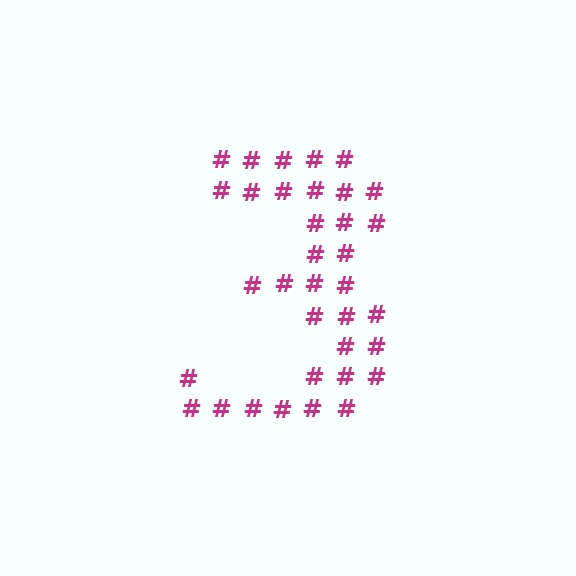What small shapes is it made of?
It is made of small hash symbols.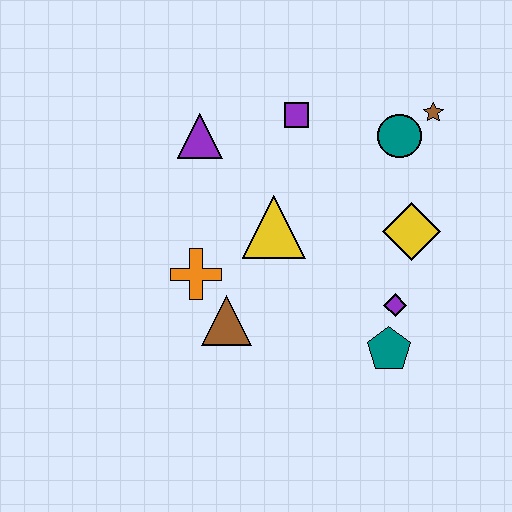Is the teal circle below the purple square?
Yes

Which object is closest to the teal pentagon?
The purple diamond is closest to the teal pentagon.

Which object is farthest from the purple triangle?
The teal pentagon is farthest from the purple triangle.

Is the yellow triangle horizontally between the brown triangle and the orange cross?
No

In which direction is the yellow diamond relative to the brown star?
The yellow diamond is below the brown star.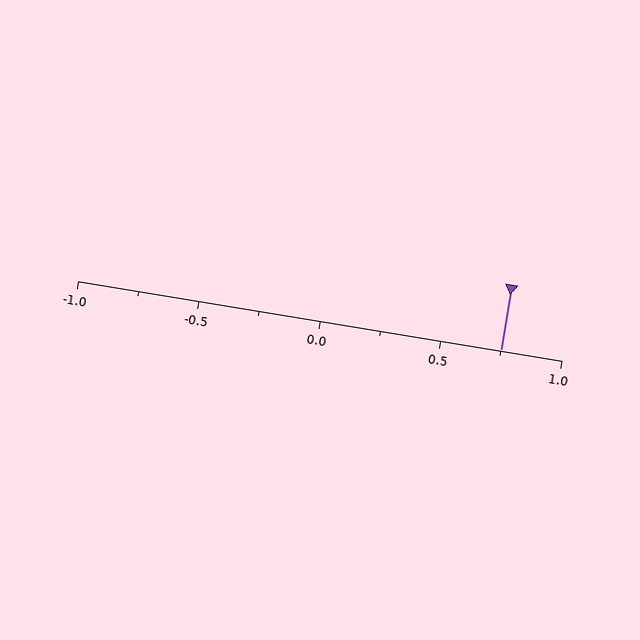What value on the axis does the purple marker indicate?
The marker indicates approximately 0.75.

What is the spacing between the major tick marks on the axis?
The major ticks are spaced 0.5 apart.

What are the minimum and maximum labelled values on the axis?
The axis runs from -1.0 to 1.0.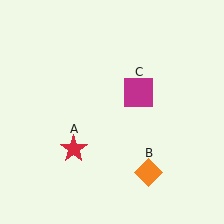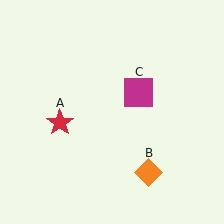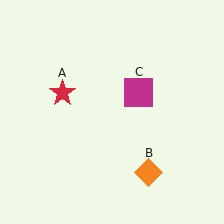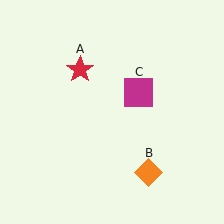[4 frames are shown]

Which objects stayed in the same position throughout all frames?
Orange diamond (object B) and magenta square (object C) remained stationary.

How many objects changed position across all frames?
1 object changed position: red star (object A).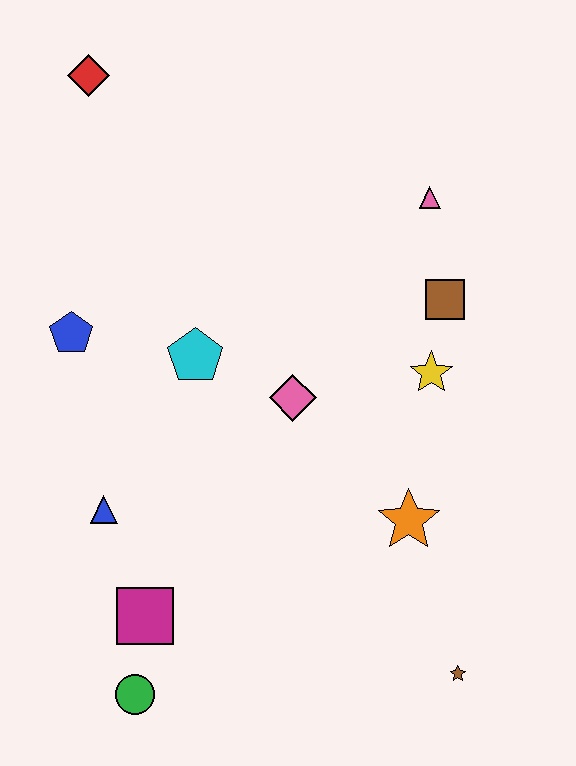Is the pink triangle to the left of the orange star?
No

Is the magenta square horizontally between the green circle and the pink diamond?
Yes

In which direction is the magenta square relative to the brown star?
The magenta square is to the left of the brown star.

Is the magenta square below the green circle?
No